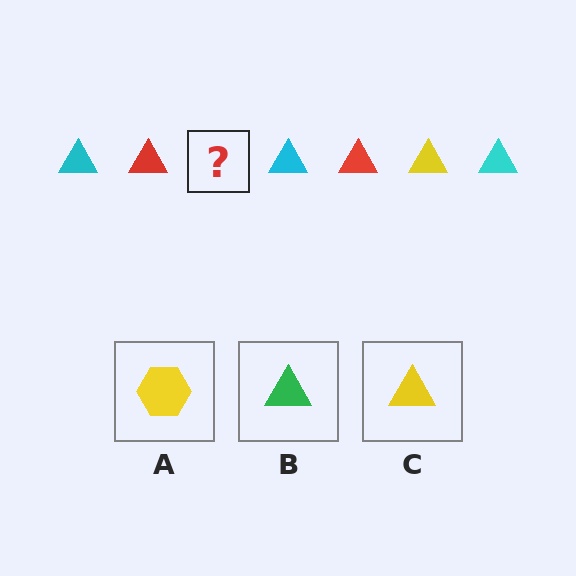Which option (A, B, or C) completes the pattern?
C.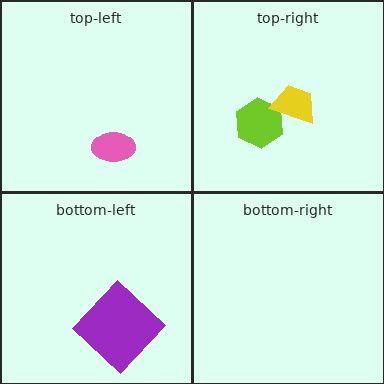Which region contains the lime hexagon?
The top-right region.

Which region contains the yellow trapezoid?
The top-right region.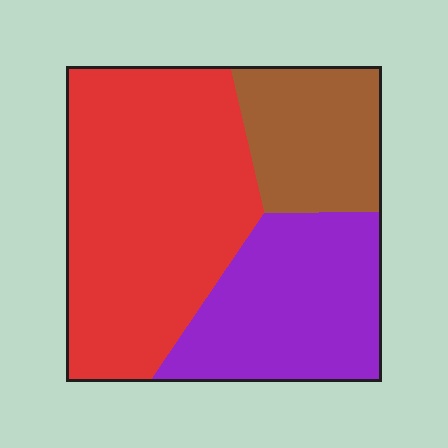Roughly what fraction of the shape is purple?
Purple takes up about one third (1/3) of the shape.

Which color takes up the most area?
Red, at roughly 50%.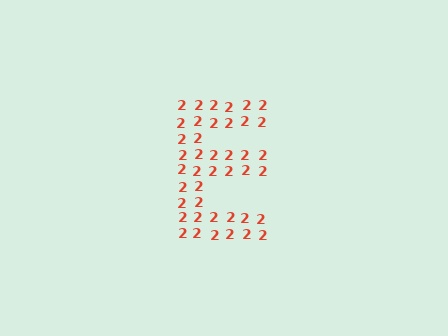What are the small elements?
The small elements are digit 2's.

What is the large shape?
The large shape is the letter E.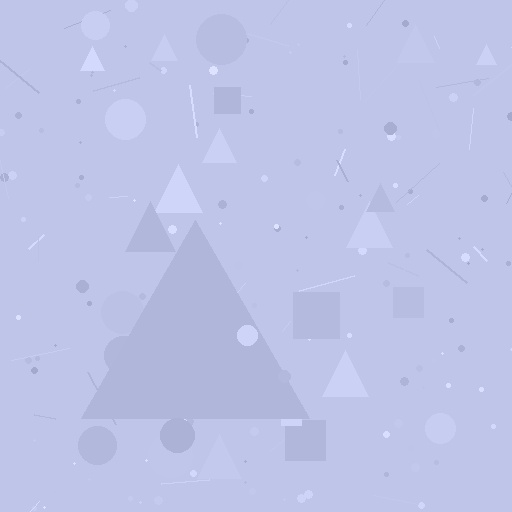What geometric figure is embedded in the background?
A triangle is embedded in the background.